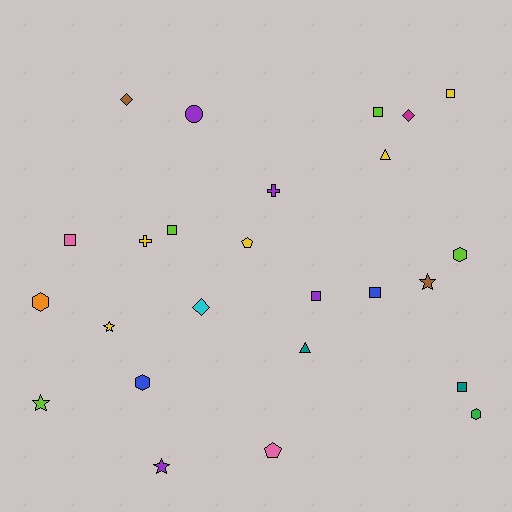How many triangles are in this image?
There are 2 triangles.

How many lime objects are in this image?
There are 4 lime objects.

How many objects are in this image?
There are 25 objects.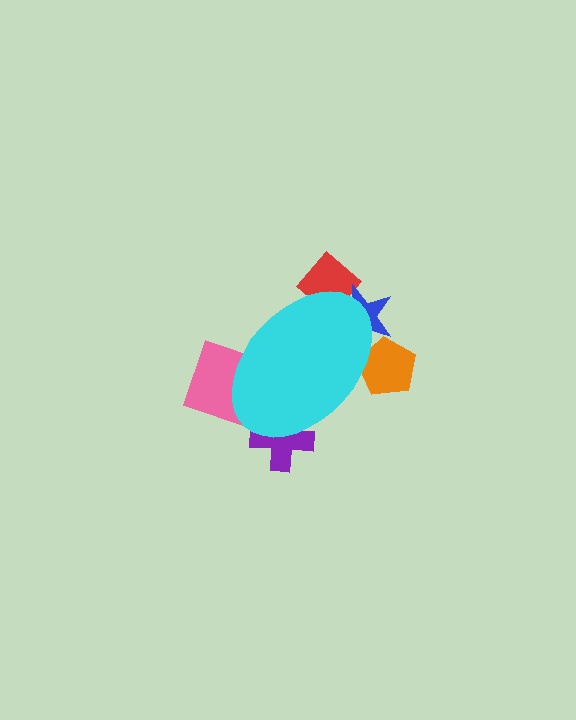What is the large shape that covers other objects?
A cyan ellipse.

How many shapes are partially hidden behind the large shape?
5 shapes are partially hidden.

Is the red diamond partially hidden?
Yes, the red diamond is partially hidden behind the cyan ellipse.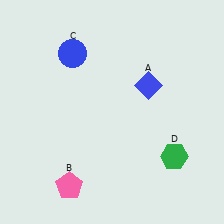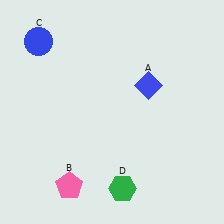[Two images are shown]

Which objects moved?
The objects that moved are: the blue circle (C), the green hexagon (D).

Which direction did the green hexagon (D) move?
The green hexagon (D) moved left.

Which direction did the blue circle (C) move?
The blue circle (C) moved left.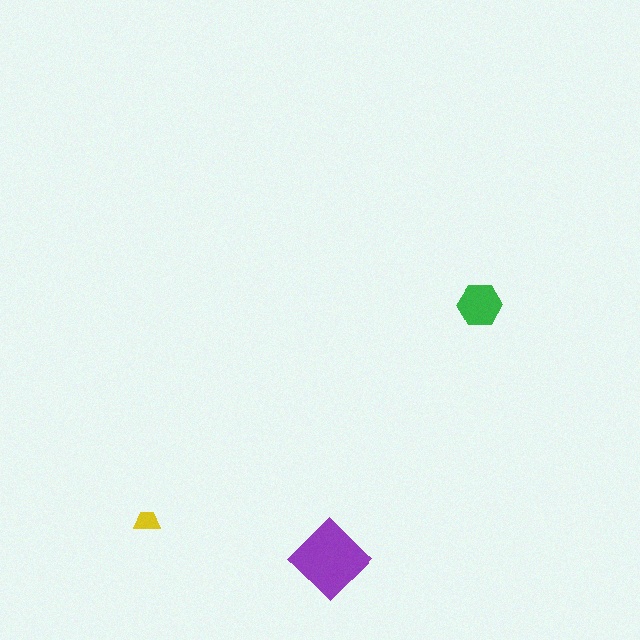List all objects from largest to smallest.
The purple diamond, the green hexagon, the yellow trapezoid.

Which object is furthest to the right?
The green hexagon is rightmost.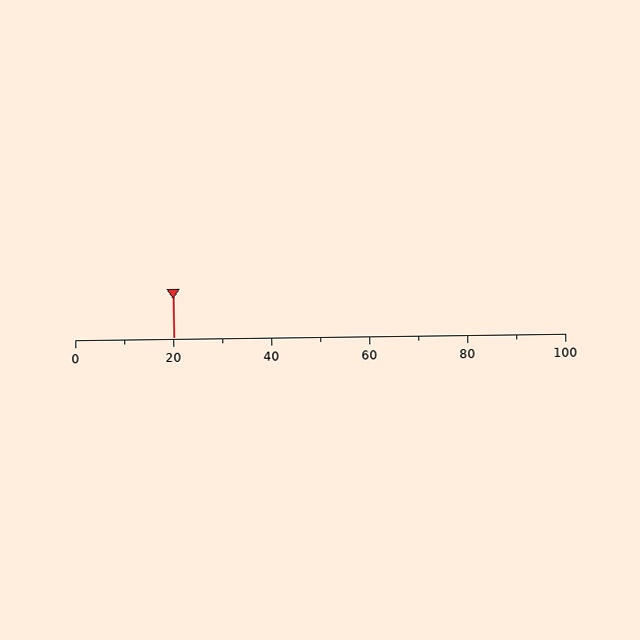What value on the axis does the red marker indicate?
The marker indicates approximately 20.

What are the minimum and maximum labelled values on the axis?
The axis runs from 0 to 100.